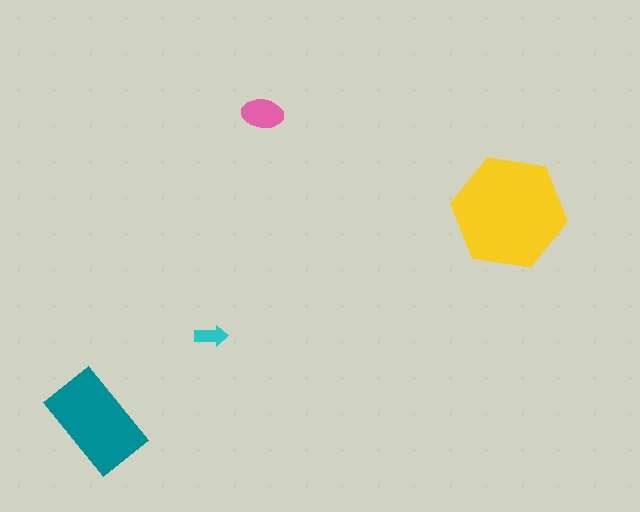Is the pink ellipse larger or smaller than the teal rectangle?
Smaller.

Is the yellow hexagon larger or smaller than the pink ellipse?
Larger.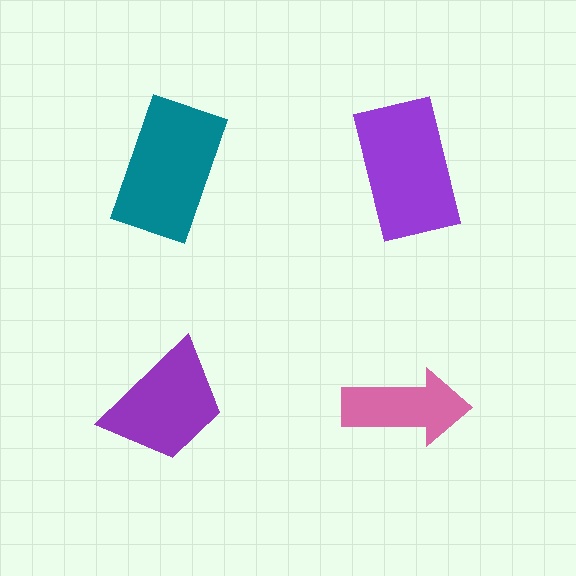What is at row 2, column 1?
A purple trapezoid.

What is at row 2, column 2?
A pink arrow.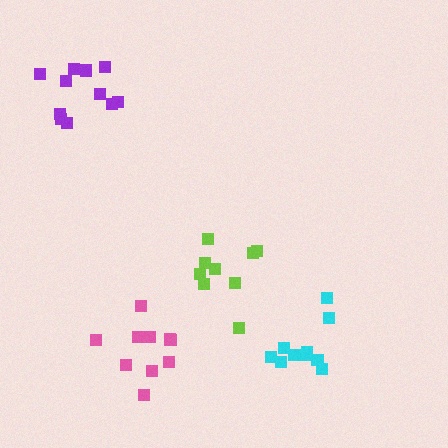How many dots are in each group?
Group 1: 10 dots, Group 2: 10 dots, Group 3: 9 dots, Group 4: 11 dots (40 total).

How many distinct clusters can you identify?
There are 4 distinct clusters.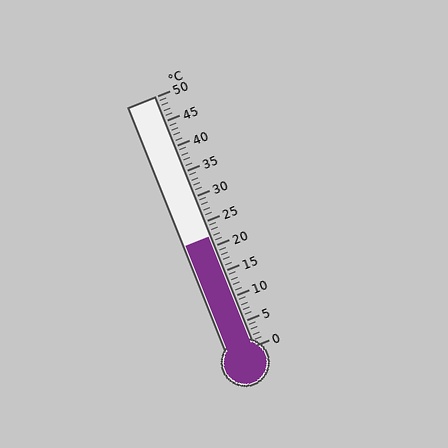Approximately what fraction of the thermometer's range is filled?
The thermometer is filled to approximately 45% of its range.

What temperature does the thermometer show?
The thermometer shows approximately 22°C.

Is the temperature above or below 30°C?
The temperature is below 30°C.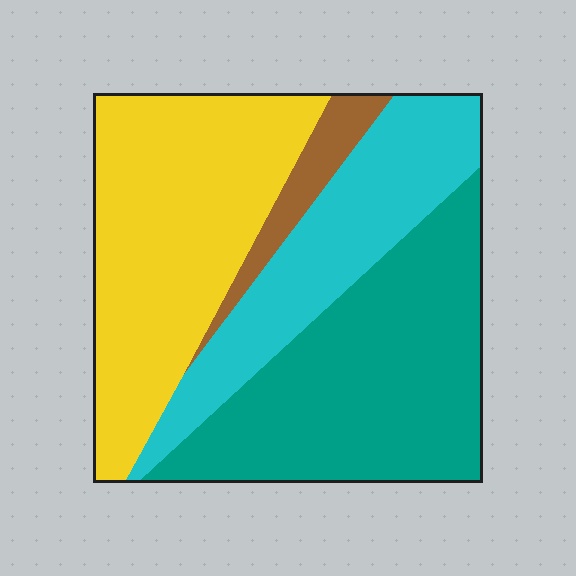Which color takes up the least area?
Brown, at roughly 5%.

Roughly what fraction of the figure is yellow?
Yellow covers 35% of the figure.